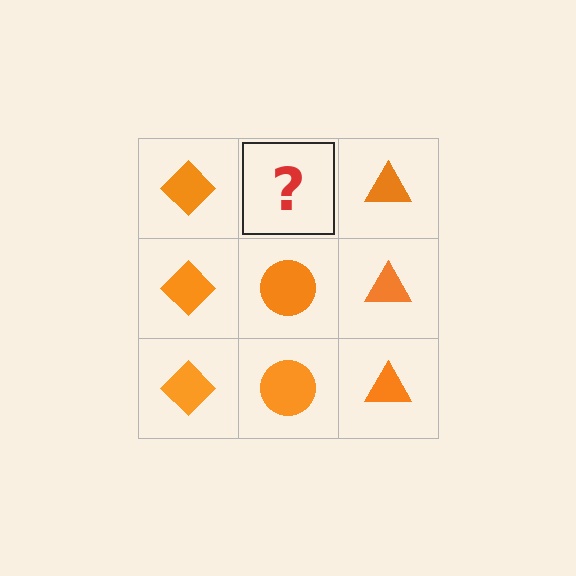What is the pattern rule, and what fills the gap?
The rule is that each column has a consistent shape. The gap should be filled with an orange circle.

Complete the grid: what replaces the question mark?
The question mark should be replaced with an orange circle.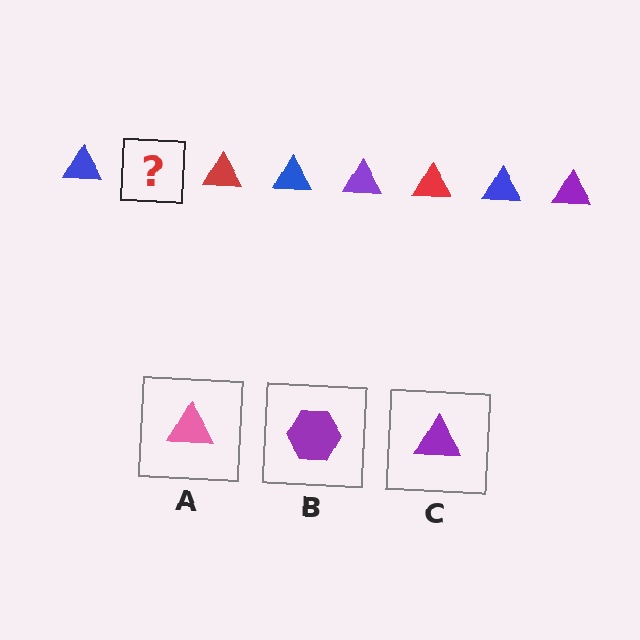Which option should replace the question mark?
Option C.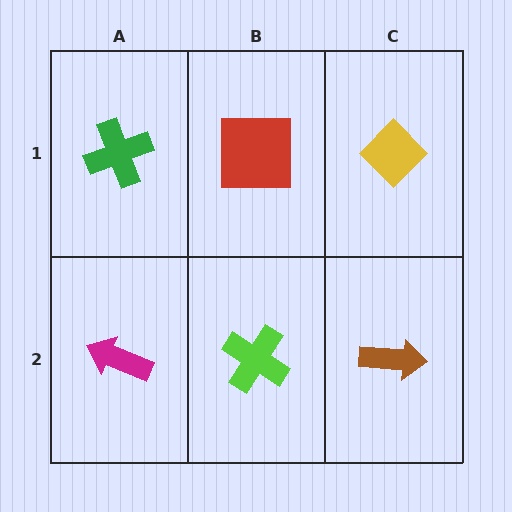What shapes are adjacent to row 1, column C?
A brown arrow (row 2, column C), a red square (row 1, column B).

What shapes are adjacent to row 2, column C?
A yellow diamond (row 1, column C), a lime cross (row 2, column B).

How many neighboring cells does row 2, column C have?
2.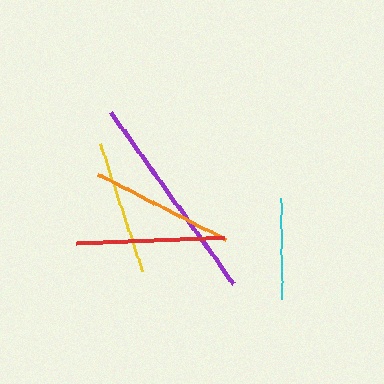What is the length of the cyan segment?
The cyan segment is approximately 101 pixels long.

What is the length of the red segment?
The red segment is approximately 148 pixels long.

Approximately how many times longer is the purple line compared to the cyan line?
The purple line is approximately 2.1 times the length of the cyan line.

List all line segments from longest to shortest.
From longest to shortest: purple, red, orange, yellow, cyan.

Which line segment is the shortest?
The cyan line is the shortest at approximately 101 pixels.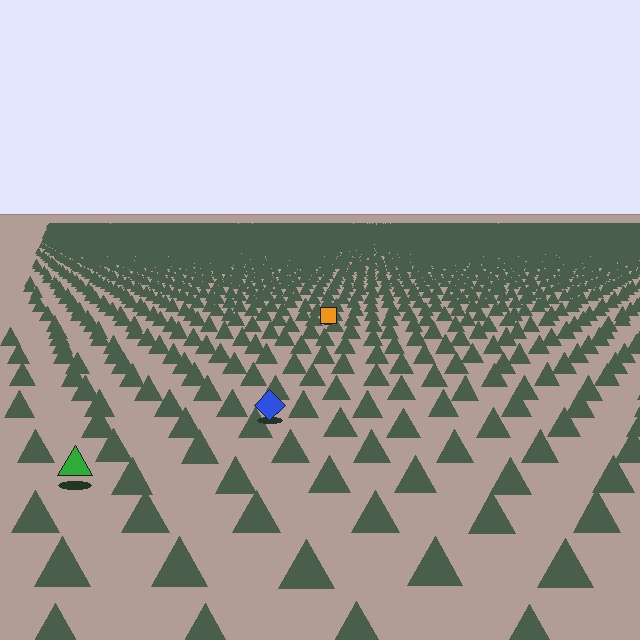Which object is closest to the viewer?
The green triangle is closest. The texture marks near it are larger and more spread out.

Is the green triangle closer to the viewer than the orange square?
Yes. The green triangle is closer — you can tell from the texture gradient: the ground texture is coarser near it.